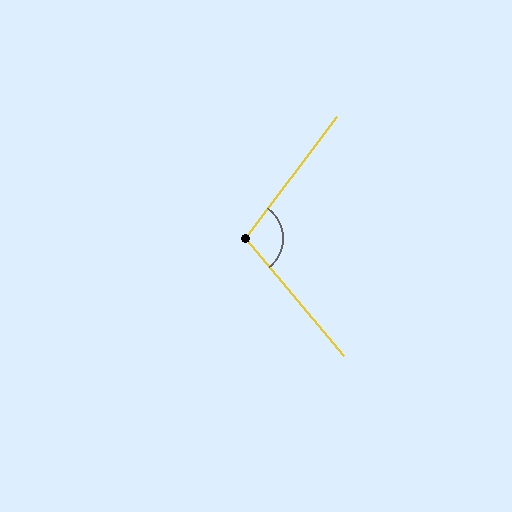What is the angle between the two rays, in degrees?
Approximately 103 degrees.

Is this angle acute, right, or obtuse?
It is obtuse.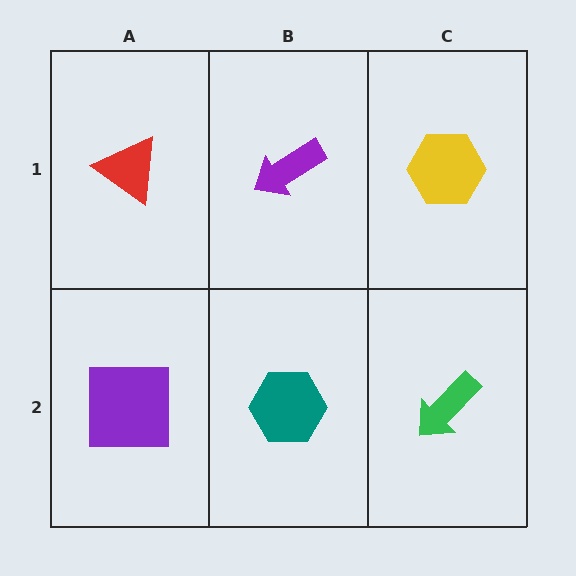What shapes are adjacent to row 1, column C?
A green arrow (row 2, column C), a purple arrow (row 1, column B).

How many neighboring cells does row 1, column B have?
3.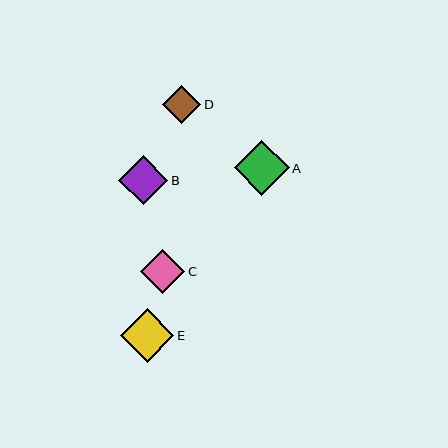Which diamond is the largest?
Diamond A is the largest with a size of approximately 55 pixels.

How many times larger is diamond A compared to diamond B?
Diamond A is approximately 1.1 times the size of diamond B.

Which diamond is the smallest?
Diamond D is the smallest with a size of approximately 38 pixels.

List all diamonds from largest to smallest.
From largest to smallest: A, E, B, C, D.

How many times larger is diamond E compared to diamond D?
Diamond E is approximately 1.4 times the size of diamond D.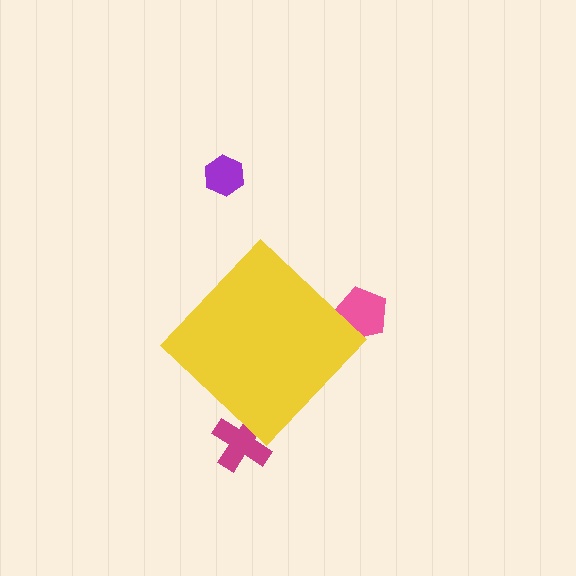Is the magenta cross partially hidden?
Yes, the magenta cross is partially hidden behind the yellow diamond.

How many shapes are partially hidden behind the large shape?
2 shapes are partially hidden.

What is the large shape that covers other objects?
A yellow diamond.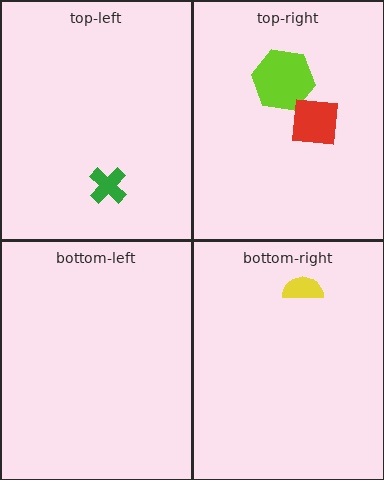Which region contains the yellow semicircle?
The bottom-right region.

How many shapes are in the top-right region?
2.